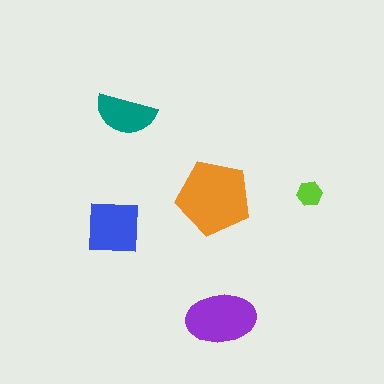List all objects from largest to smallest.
The orange pentagon, the purple ellipse, the blue square, the teal semicircle, the lime hexagon.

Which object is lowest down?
The purple ellipse is bottommost.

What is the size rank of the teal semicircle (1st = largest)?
4th.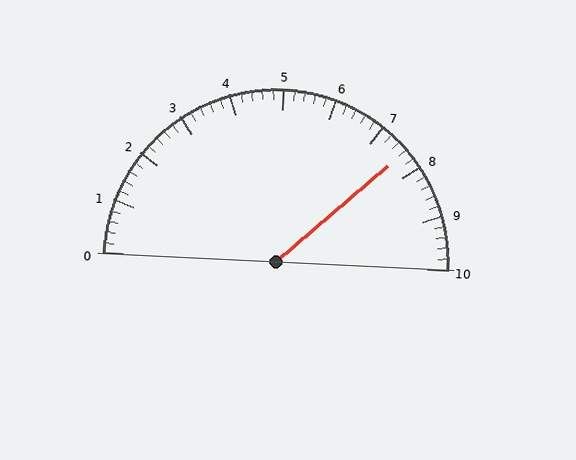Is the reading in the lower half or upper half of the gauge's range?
The reading is in the upper half of the range (0 to 10).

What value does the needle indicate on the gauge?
The needle indicates approximately 7.6.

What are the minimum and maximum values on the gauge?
The gauge ranges from 0 to 10.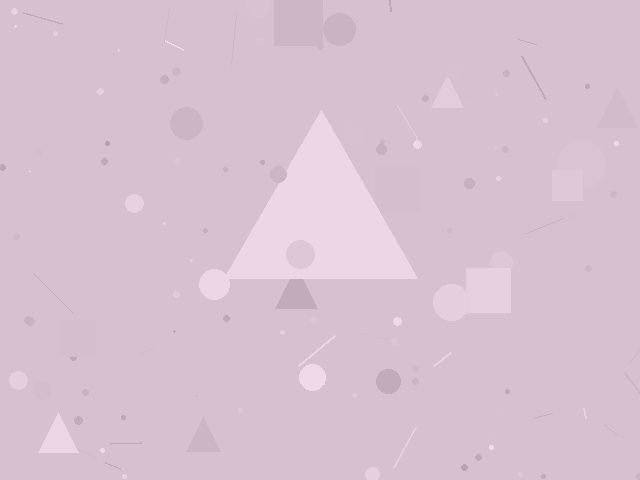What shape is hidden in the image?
A triangle is hidden in the image.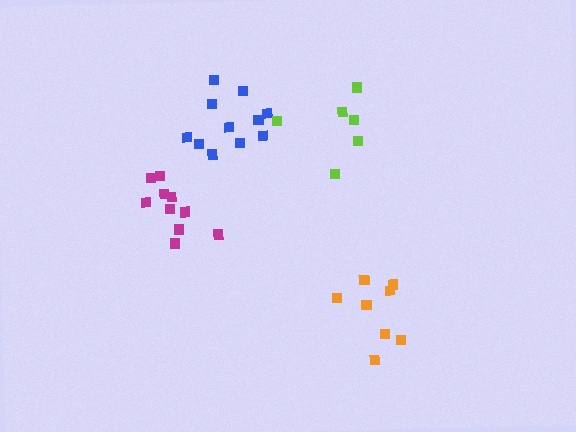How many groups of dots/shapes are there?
There are 4 groups.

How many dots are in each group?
Group 1: 11 dots, Group 2: 8 dots, Group 3: 10 dots, Group 4: 6 dots (35 total).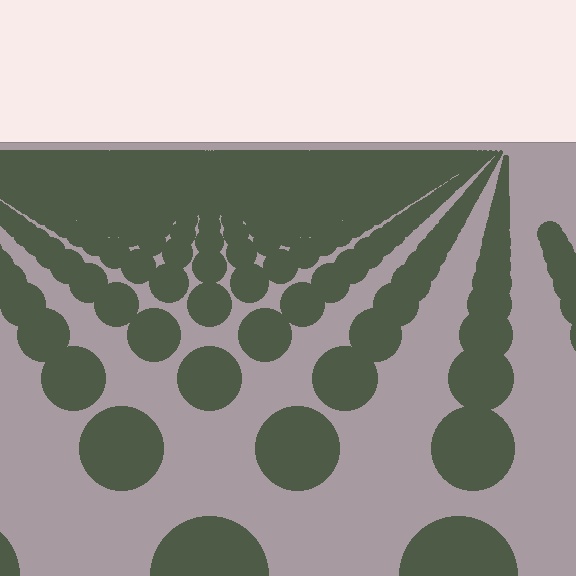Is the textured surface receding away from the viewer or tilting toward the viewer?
The surface is receding away from the viewer. Texture elements get smaller and denser toward the top.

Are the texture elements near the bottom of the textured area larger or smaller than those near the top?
Larger. Near the bottom, elements are closer to the viewer and appear at a bigger on-screen size.